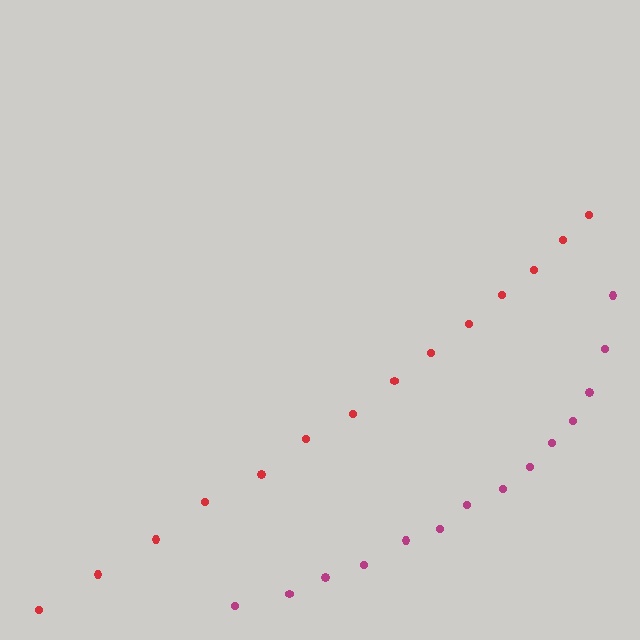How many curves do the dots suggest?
There are 2 distinct paths.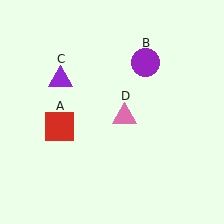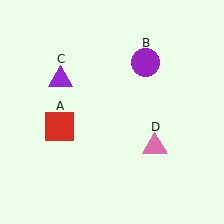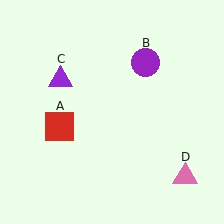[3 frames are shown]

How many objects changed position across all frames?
1 object changed position: pink triangle (object D).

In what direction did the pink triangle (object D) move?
The pink triangle (object D) moved down and to the right.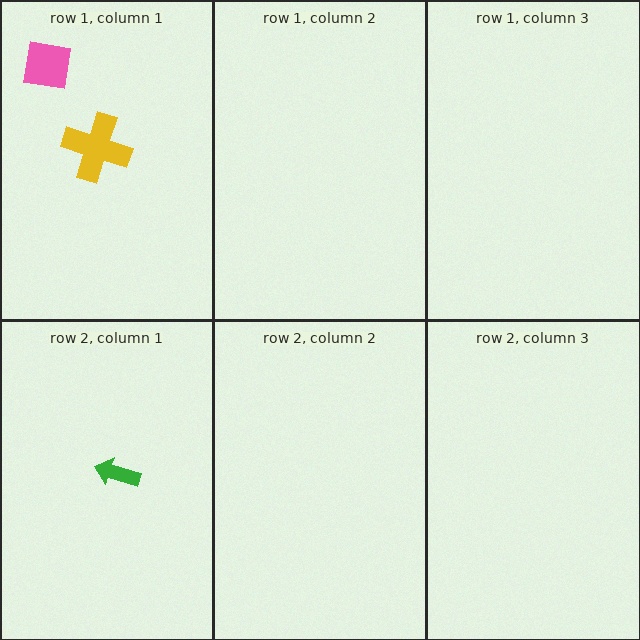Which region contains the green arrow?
The row 2, column 1 region.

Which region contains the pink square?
The row 1, column 1 region.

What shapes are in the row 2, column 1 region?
The green arrow.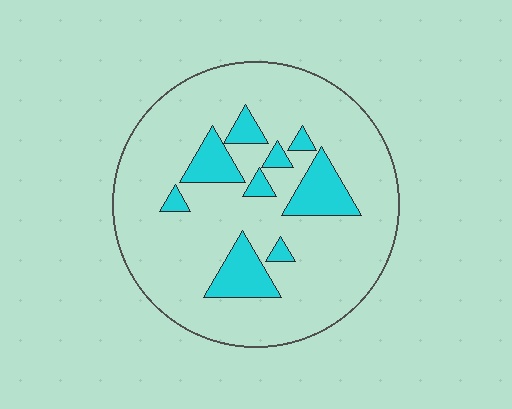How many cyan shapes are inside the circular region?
9.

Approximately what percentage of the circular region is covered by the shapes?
Approximately 15%.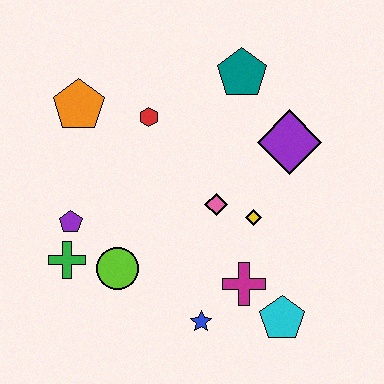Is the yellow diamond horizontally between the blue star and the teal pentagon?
No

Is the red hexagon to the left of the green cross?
No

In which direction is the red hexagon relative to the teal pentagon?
The red hexagon is to the left of the teal pentagon.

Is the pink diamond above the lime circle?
Yes